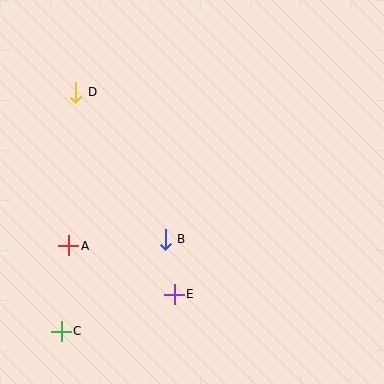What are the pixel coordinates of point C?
Point C is at (61, 331).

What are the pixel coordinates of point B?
Point B is at (165, 239).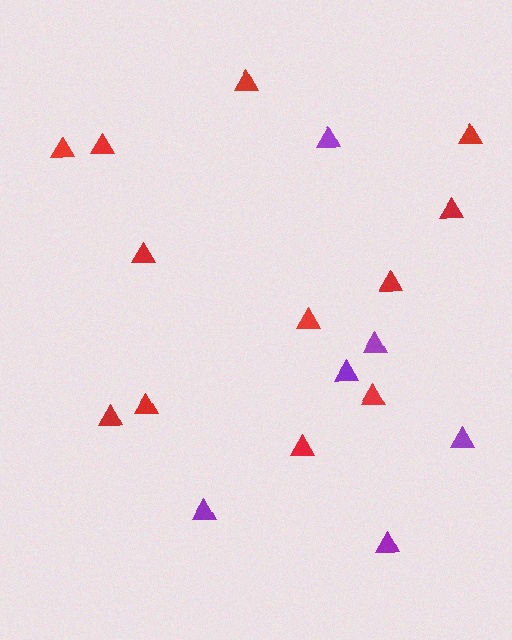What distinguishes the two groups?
There are 2 groups: one group of purple triangles (6) and one group of red triangles (12).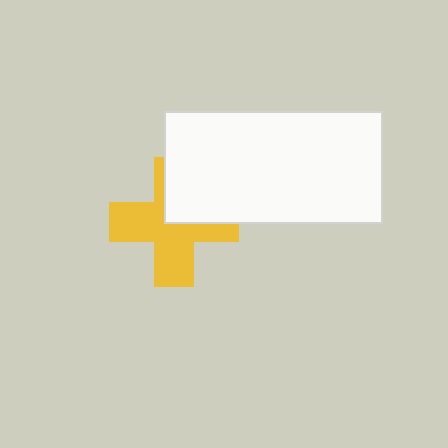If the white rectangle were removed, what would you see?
You would see the complete yellow cross.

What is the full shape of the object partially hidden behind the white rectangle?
The partially hidden object is a yellow cross.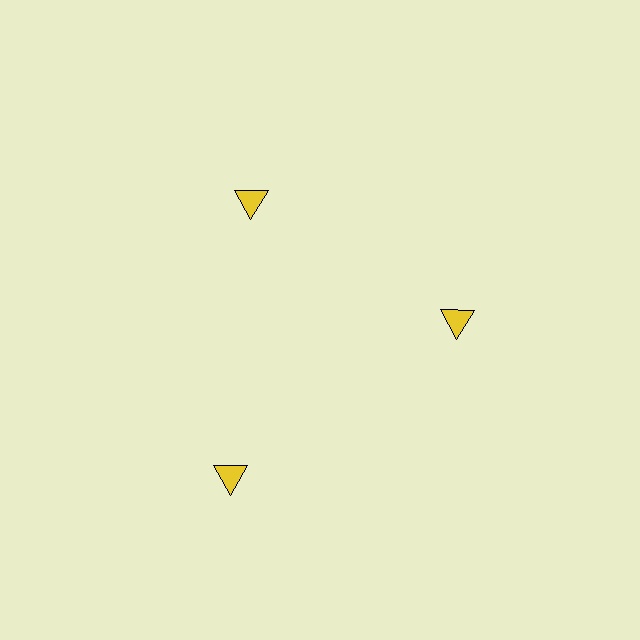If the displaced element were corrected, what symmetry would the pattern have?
It would have 3-fold rotational symmetry — the pattern would map onto itself every 120 degrees.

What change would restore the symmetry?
The symmetry would be restored by moving it inward, back onto the ring so that all 3 triangles sit at equal angles and equal distance from the center.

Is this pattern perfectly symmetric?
No. The 3 yellow triangles are arranged in a ring, but one element near the 7 o'clock position is pushed outward from the center, breaking the 3-fold rotational symmetry.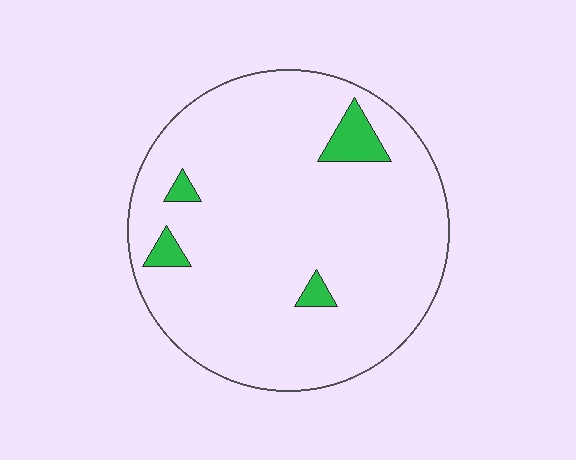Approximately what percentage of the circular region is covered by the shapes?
Approximately 5%.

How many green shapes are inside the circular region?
4.